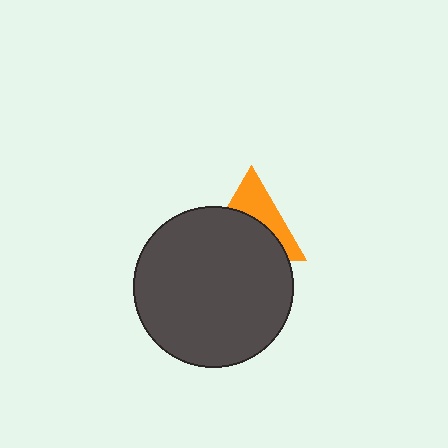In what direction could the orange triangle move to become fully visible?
The orange triangle could move up. That would shift it out from behind the dark gray circle entirely.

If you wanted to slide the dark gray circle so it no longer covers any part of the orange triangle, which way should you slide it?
Slide it down — that is the most direct way to separate the two shapes.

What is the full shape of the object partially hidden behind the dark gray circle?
The partially hidden object is an orange triangle.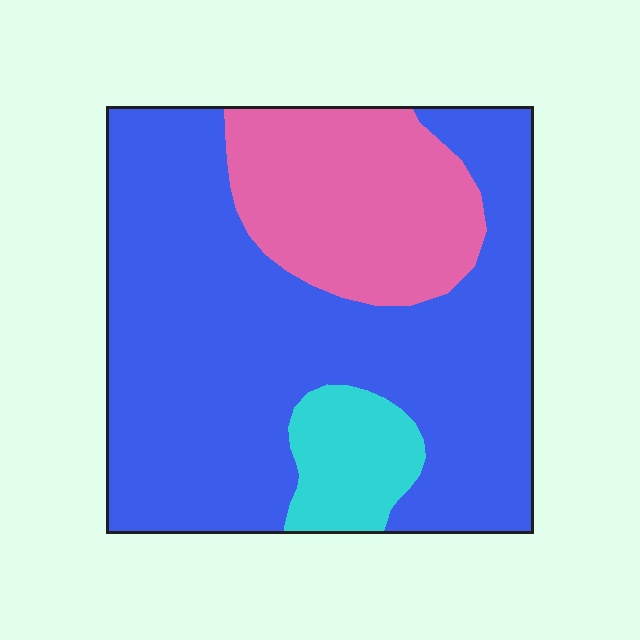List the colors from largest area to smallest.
From largest to smallest: blue, pink, cyan.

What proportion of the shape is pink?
Pink takes up about one quarter (1/4) of the shape.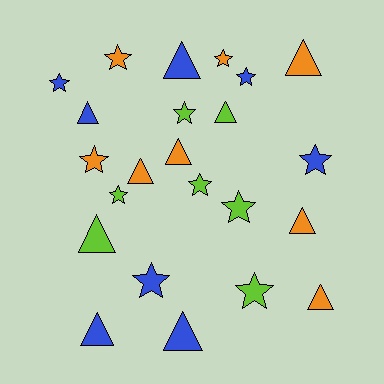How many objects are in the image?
There are 23 objects.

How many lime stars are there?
There are 5 lime stars.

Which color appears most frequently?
Blue, with 8 objects.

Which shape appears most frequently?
Star, with 12 objects.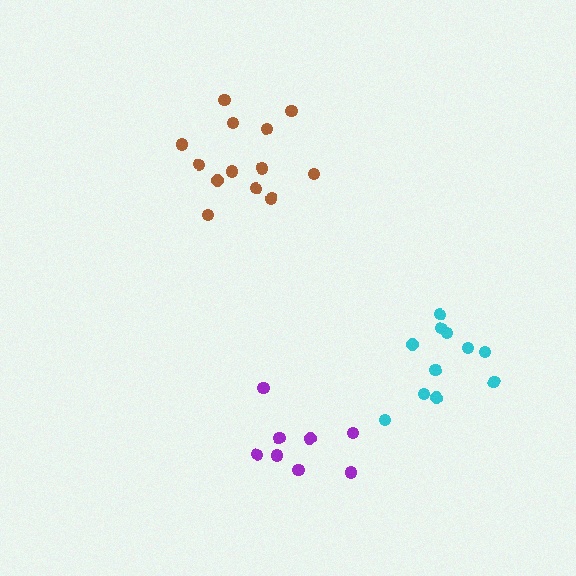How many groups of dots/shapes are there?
There are 3 groups.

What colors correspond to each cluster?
The clusters are colored: brown, cyan, purple.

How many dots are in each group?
Group 1: 13 dots, Group 2: 11 dots, Group 3: 8 dots (32 total).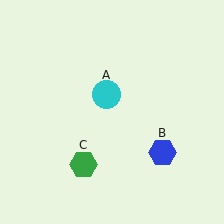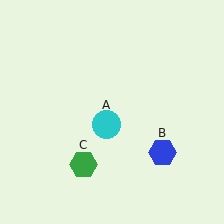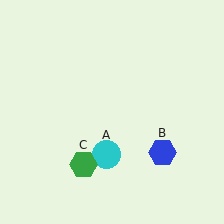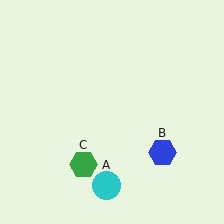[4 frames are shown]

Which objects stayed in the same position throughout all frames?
Blue hexagon (object B) and green hexagon (object C) remained stationary.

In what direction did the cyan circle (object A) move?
The cyan circle (object A) moved down.